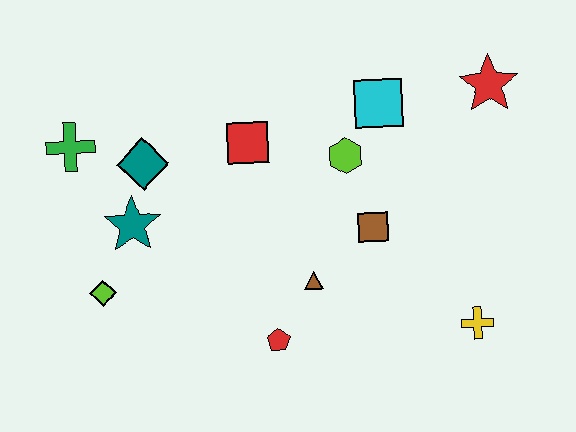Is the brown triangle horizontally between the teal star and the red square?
No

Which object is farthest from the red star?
The lime diamond is farthest from the red star.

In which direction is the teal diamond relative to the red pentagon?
The teal diamond is above the red pentagon.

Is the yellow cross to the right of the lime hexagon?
Yes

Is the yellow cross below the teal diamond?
Yes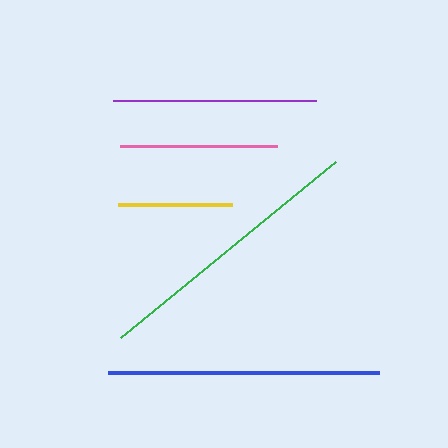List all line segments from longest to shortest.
From longest to shortest: green, blue, purple, pink, yellow.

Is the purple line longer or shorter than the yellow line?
The purple line is longer than the yellow line.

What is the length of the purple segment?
The purple segment is approximately 202 pixels long.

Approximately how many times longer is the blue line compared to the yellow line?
The blue line is approximately 2.4 times the length of the yellow line.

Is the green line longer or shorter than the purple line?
The green line is longer than the purple line.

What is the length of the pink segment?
The pink segment is approximately 158 pixels long.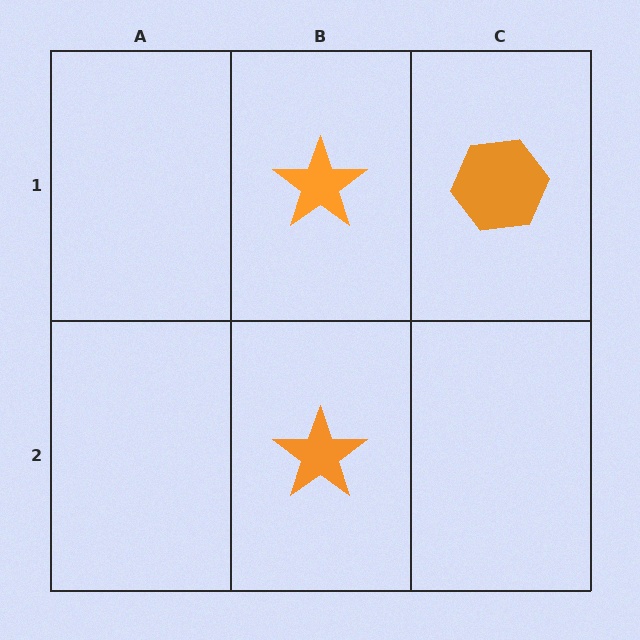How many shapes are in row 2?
1 shape.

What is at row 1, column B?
An orange star.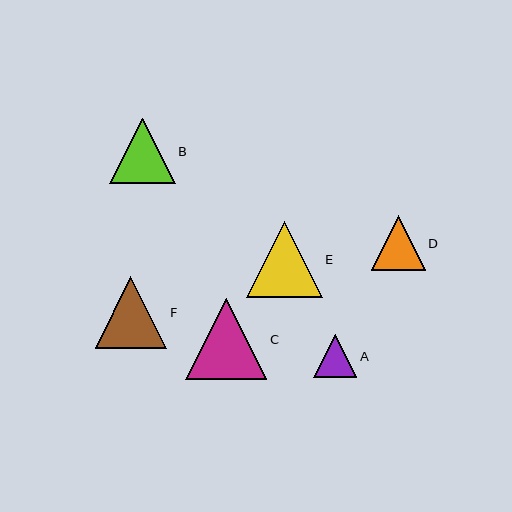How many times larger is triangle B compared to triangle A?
Triangle B is approximately 1.5 times the size of triangle A.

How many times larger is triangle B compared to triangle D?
Triangle B is approximately 1.2 times the size of triangle D.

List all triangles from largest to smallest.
From largest to smallest: C, E, F, B, D, A.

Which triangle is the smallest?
Triangle A is the smallest with a size of approximately 43 pixels.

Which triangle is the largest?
Triangle C is the largest with a size of approximately 81 pixels.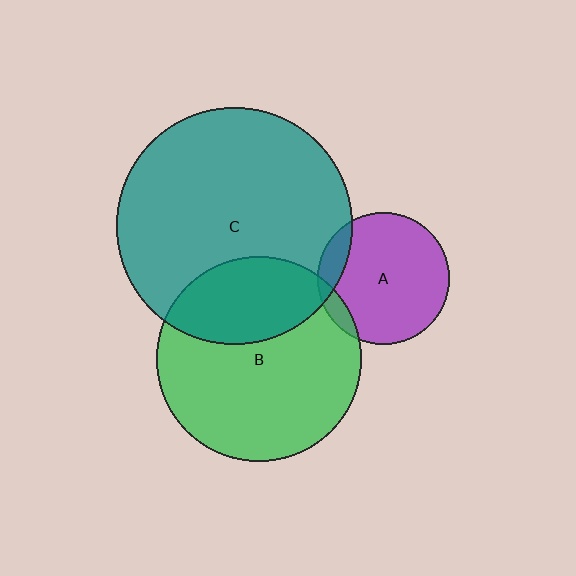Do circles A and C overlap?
Yes.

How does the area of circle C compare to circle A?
Approximately 3.2 times.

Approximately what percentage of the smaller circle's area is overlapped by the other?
Approximately 10%.